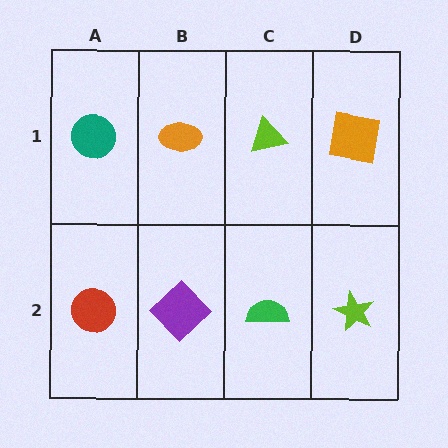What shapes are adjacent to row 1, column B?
A purple diamond (row 2, column B), a teal circle (row 1, column A), a lime triangle (row 1, column C).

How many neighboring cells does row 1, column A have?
2.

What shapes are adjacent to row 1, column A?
A red circle (row 2, column A), an orange ellipse (row 1, column B).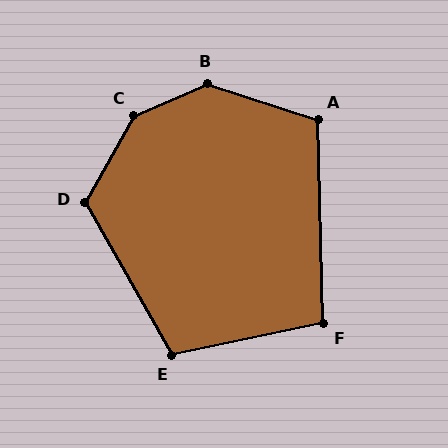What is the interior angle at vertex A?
Approximately 109 degrees (obtuse).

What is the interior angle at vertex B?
Approximately 139 degrees (obtuse).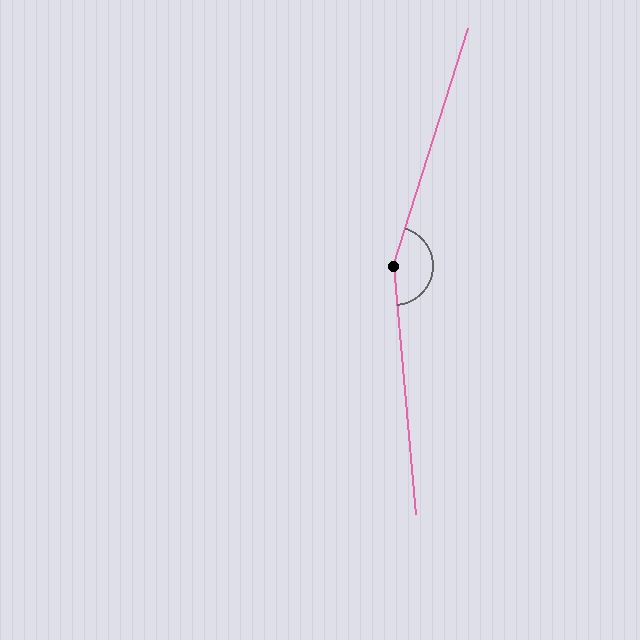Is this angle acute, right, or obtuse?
It is obtuse.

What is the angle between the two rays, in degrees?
Approximately 158 degrees.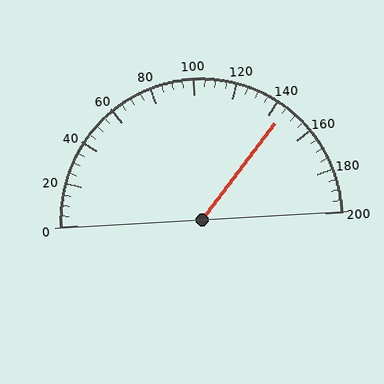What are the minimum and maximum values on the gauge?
The gauge ranges from 0 to 200.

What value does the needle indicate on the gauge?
The needle indicates approximately 145.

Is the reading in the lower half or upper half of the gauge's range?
The reading is in the upper half of the range (0 to 200).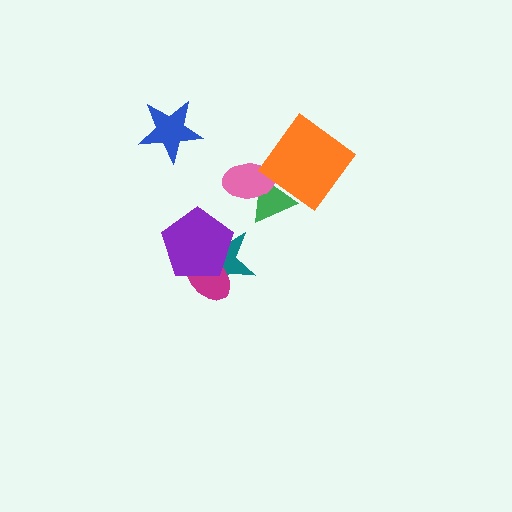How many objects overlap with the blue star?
0 objects overlap with the blue star.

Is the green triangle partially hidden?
Yes, it is partially covered by another shape.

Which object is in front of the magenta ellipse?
The purple pentagon is in front of the magenta ellipse.